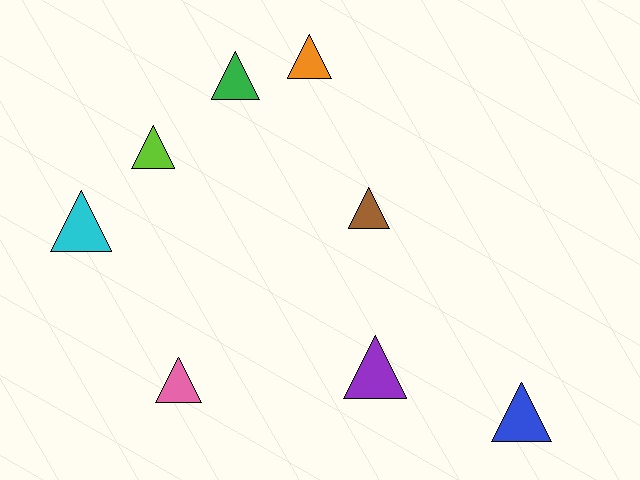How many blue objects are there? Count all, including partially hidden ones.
There is 1 blue object.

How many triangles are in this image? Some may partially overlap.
There are 8 triangles.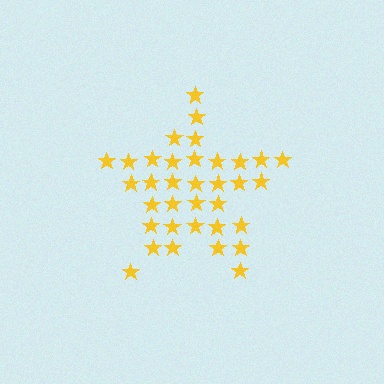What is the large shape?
The large shape is a star.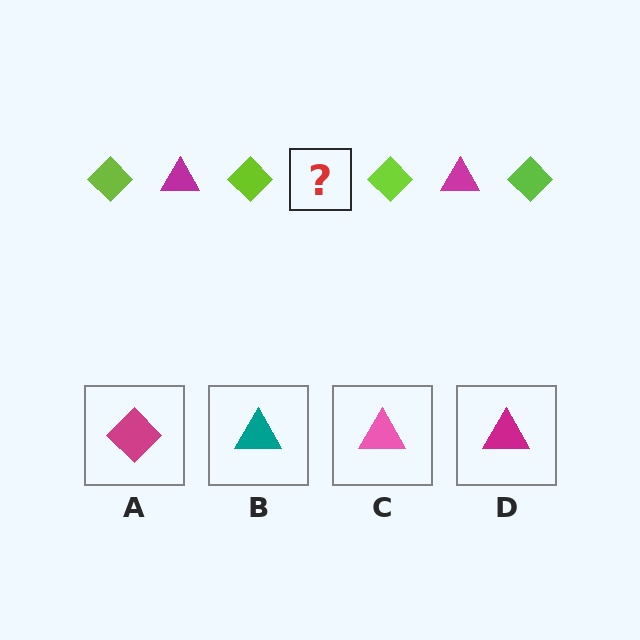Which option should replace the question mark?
Option D.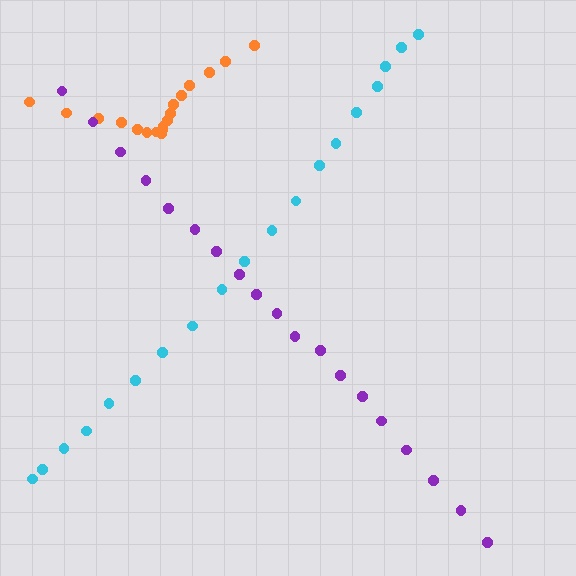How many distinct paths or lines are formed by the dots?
There are 3 distinct paths.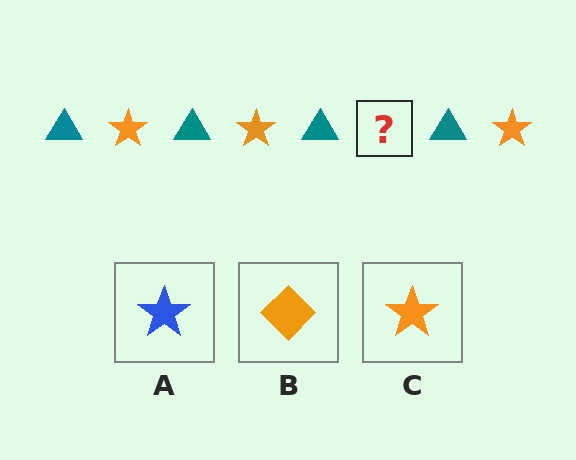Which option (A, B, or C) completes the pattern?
C.